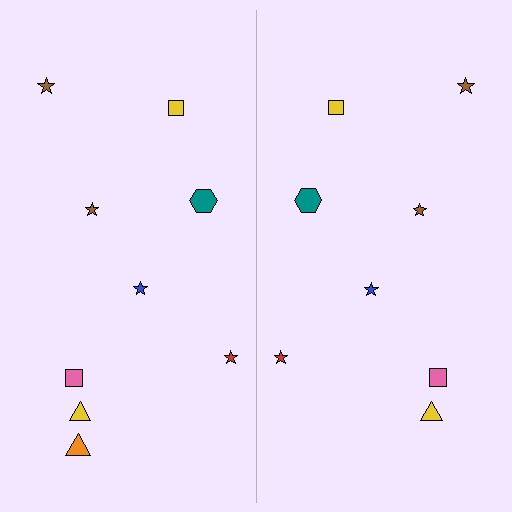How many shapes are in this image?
There are 17 shapes in this image.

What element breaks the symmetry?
A orange triangle is missing from the right side.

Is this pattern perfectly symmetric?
No, the pattern is not perfectly symmetric. A orange triangle is missing from the right side.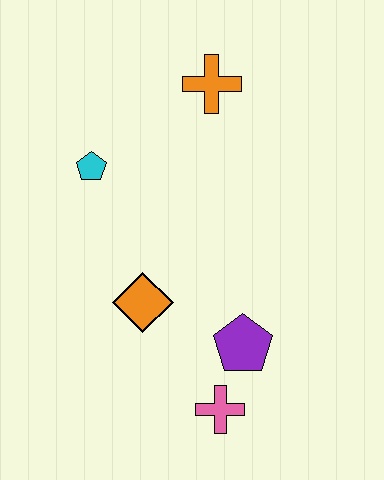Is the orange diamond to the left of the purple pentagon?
Yes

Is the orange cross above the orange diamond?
Yes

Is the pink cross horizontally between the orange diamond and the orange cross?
No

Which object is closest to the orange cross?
The cyan pentagon is closest to the orange cross.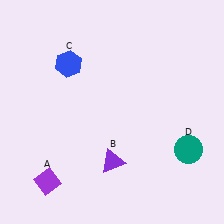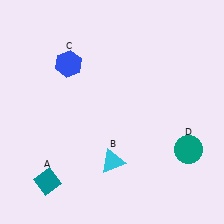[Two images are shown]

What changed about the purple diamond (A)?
In Image 1, A is purple. In Image 2, it changed to teal.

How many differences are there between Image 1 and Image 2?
There are 2 differences between the two images.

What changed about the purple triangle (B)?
In Image 1, B is purple. In Image 2, it changed to cyan.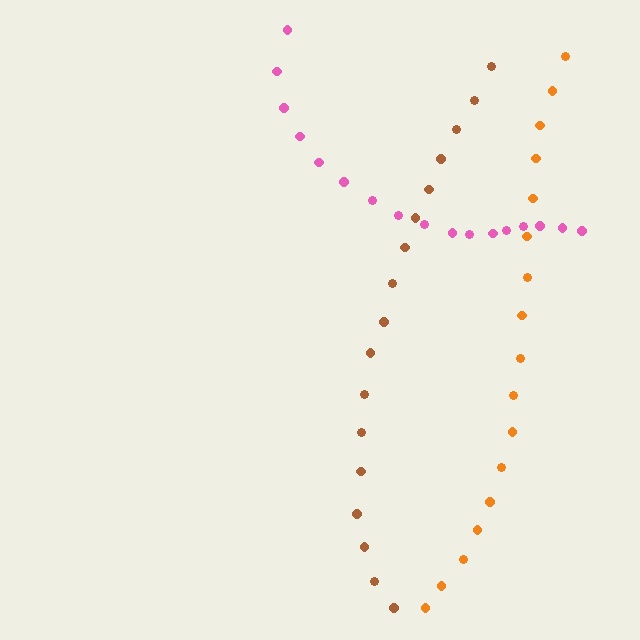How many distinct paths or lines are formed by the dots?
There are 3 distinct paths.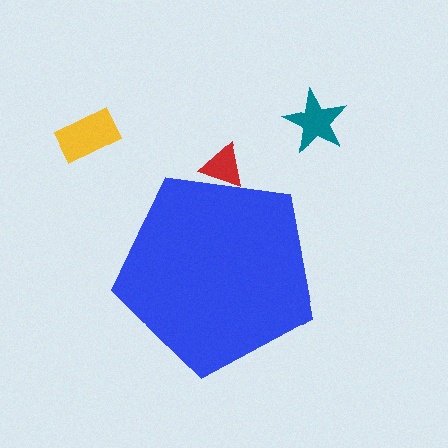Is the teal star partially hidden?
No, the teal star is fully visible.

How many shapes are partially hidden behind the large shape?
1 shape is partially hidden.